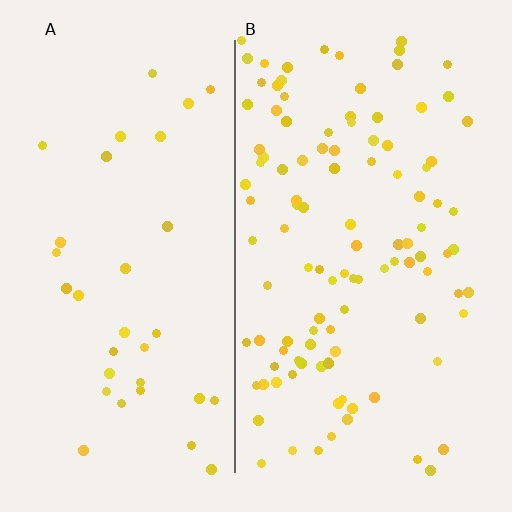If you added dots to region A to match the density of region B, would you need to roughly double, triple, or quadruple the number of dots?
Approximately triple.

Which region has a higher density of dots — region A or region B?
B (the right).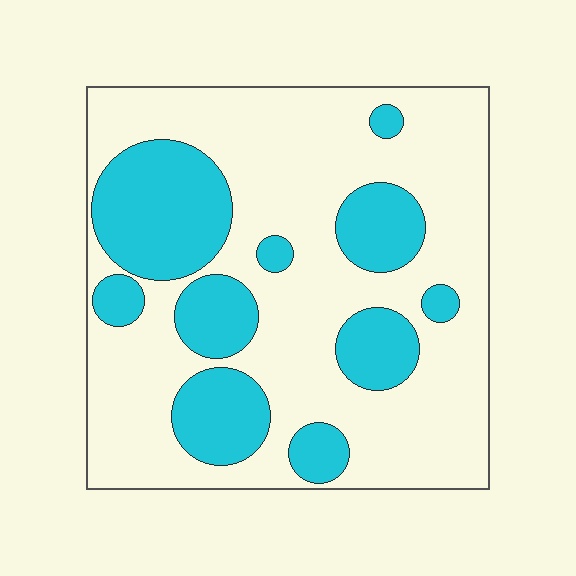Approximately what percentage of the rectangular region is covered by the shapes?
Approximately 30%.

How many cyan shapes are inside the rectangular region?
10.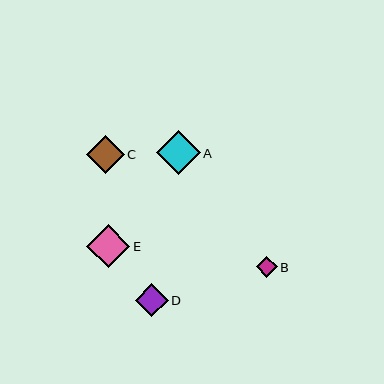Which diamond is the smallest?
Diamond B is the smallest with a size of approximately 21 pixels.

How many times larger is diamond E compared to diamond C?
Diamond E is approximately 1.1 times the size of diamond C.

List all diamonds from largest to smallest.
From largest to smallest: A, E, C, D, B.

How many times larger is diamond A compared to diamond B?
Diamond A is approximately 2.1 times the size of diamond B.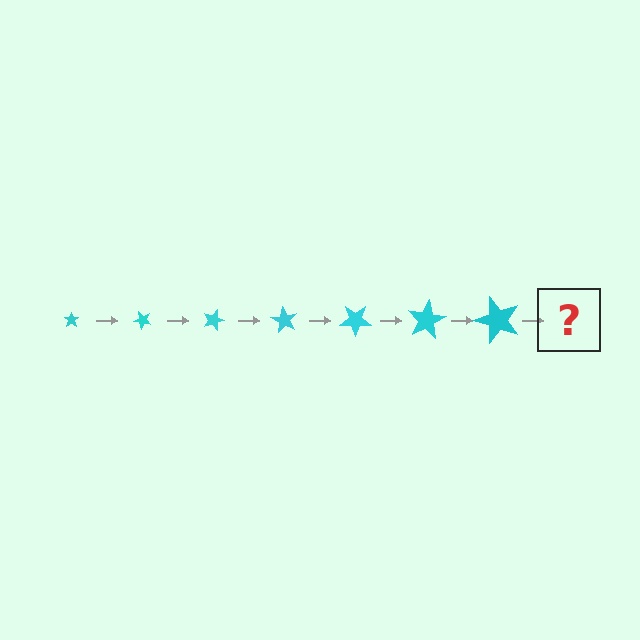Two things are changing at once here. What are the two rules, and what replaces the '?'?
The two rules are that the star grows larger each step and it rotates 45 degrees each step. The '?' should be a star, larger than the previous one and rotated 315 degrees from the start.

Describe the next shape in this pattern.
It should be a star, larger than the previous one and rotated 315 degrees from the start.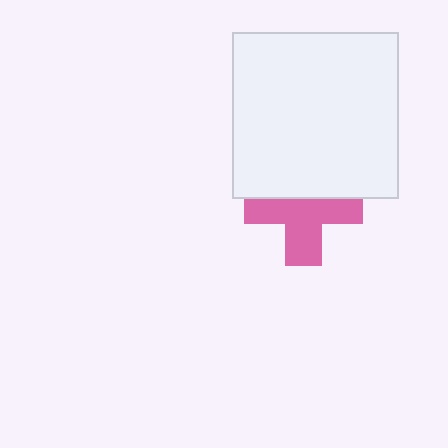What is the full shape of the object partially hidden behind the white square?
The partially hidden object is a pink cross.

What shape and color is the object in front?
The object in front is a white square.